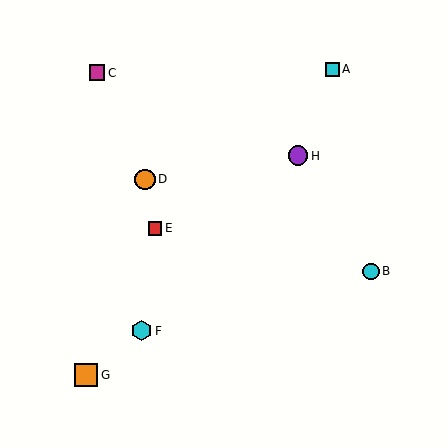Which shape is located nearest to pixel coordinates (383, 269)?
The cyan circle (labeled B) at (371, 271) is nearest to that location.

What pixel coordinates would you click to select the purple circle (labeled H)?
Click at (298, 156) to select the purple circle H.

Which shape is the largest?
The orange square (labeled G) is the largest.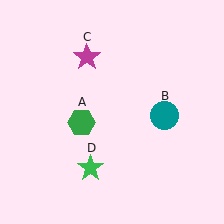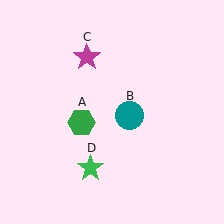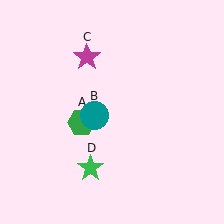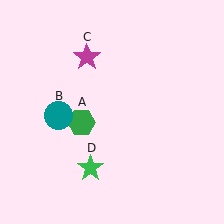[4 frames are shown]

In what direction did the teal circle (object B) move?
The teal circle (object B) moved left.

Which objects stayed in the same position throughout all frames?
Green hexagon (object A) and magenta star (object C) and green star (object D) remained stationary.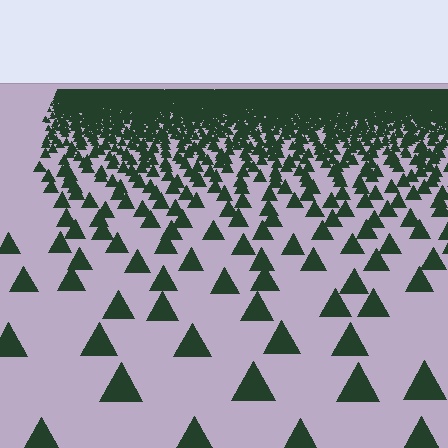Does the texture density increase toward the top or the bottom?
Density increases toward the top.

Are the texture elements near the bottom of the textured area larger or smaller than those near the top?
Larger. Near the bottom, elements are closer to the viewer and appear at a bigger on-screen size.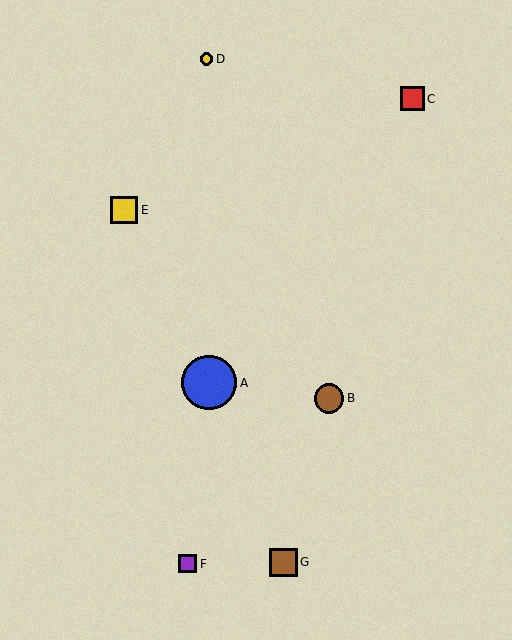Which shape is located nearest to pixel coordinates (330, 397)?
The brown circle (labeled B) at (329, 398) is nearest to that location.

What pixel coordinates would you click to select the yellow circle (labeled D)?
Click at (206, 59) to select the yellow circle D.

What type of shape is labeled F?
Shape F is a purple square.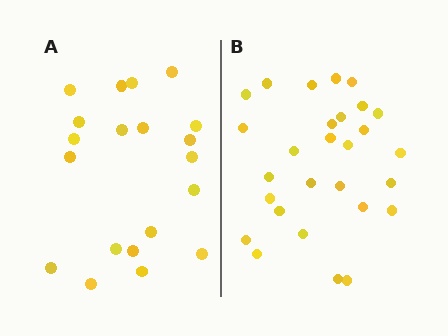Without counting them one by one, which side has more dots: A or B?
Region B (the right region) has more dots.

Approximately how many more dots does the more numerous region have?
Region B has roughly 8 or so more dots than region A.